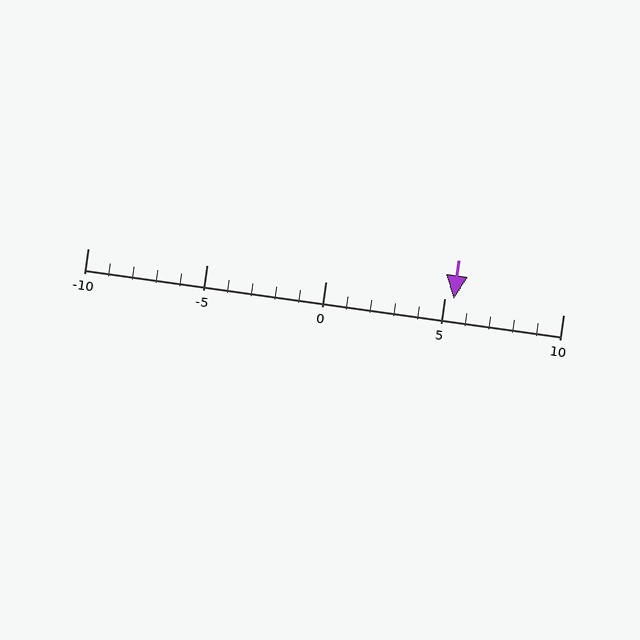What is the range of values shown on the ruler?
The ruler shows values from -10 to 10.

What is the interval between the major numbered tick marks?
The major tick marks are spaced 5 units apart.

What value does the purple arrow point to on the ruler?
The purple arrow points to approximately 5.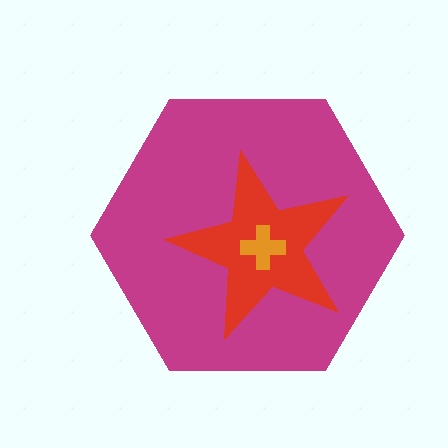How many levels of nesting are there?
3.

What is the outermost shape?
The magenta hexagon.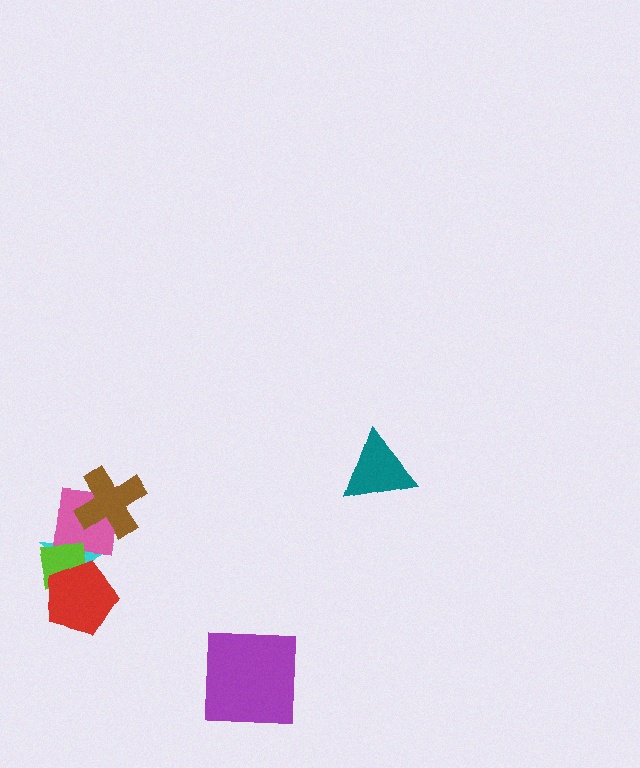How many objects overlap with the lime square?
3 objects overlap with the lime square.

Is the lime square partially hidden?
Yes, it is partially covered by another shape.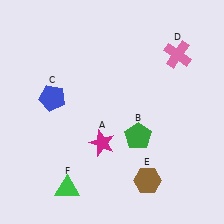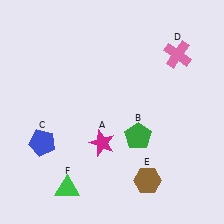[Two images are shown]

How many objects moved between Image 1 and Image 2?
1 object moved between the two images.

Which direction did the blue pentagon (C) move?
The blue pentagon (C) moved down.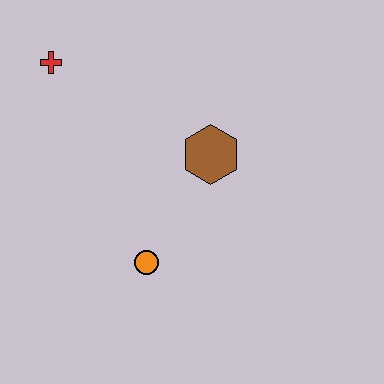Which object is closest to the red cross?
The brown hexagon is closest to the red cross.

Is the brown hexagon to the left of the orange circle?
No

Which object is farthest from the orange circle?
The red cross is farthest from the orange circle.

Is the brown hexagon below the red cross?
Yes